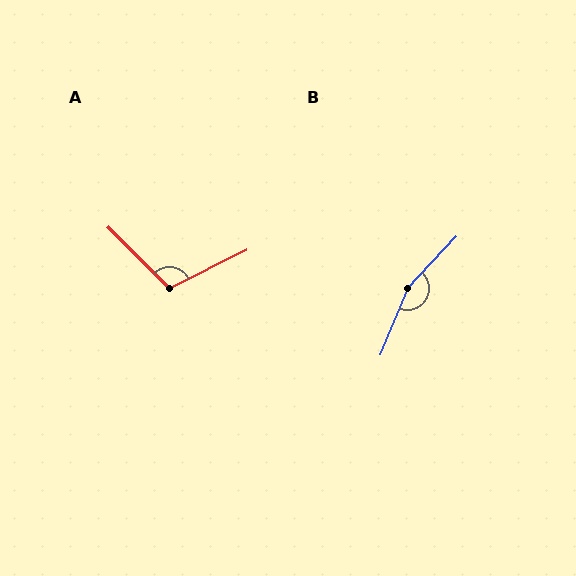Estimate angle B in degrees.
Approximately 159 degrees.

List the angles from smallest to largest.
A (109°), B (159°).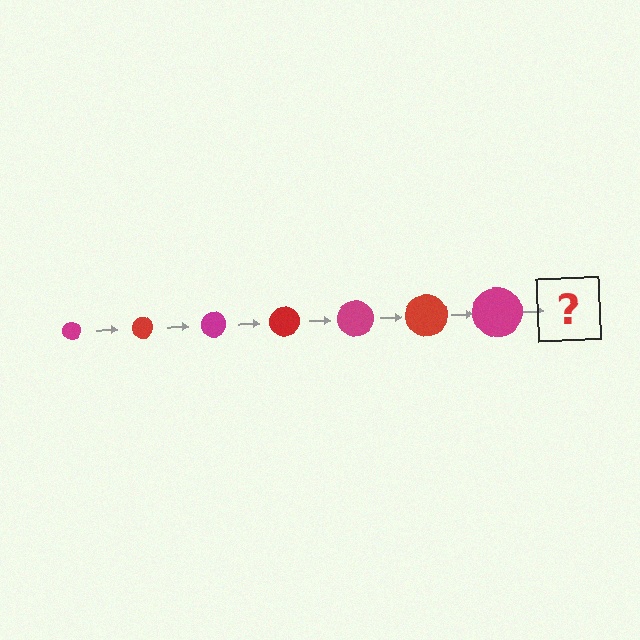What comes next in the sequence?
The next element should be a red circle, larger than the previous one.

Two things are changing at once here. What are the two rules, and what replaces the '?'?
The two rules are that the circle grows larger each step and the color cycles through magenta and red. The '?' should be a red circle, larger than the previous one.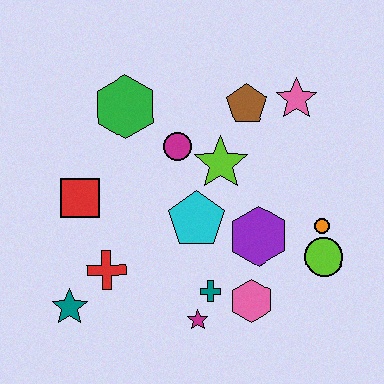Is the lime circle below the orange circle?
Yes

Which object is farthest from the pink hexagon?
The green hexagon is farthest from the pink hexagon.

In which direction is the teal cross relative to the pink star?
The teal cross is below the pink star.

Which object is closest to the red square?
The red cross is closest to the red square.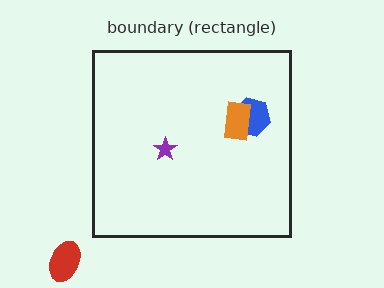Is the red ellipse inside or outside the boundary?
Outside.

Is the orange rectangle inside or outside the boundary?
Inside.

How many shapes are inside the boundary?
3 inside, 1 outside.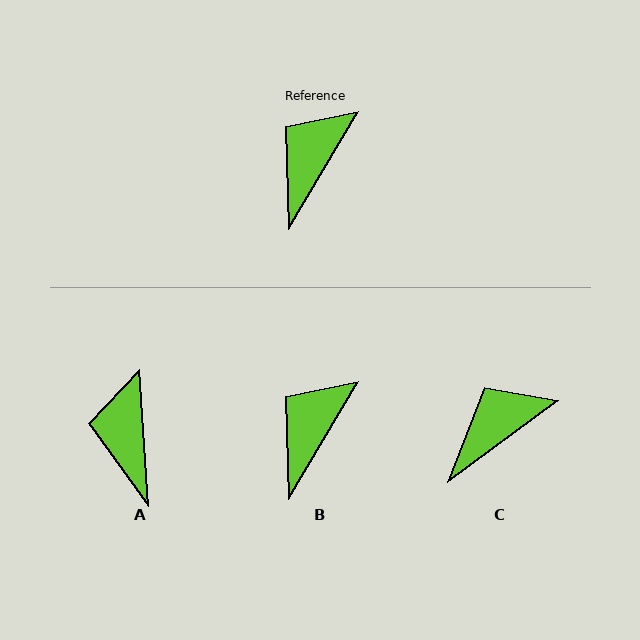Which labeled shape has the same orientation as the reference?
B.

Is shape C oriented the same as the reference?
No, it is off by about 23 degrees.